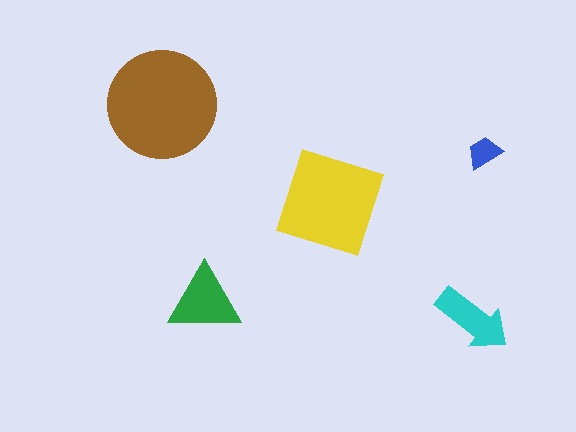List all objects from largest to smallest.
The brown circle, the yellow diamond, the green triangle, the cyan arrow, the blue trapezoid.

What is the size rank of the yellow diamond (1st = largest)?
2nd.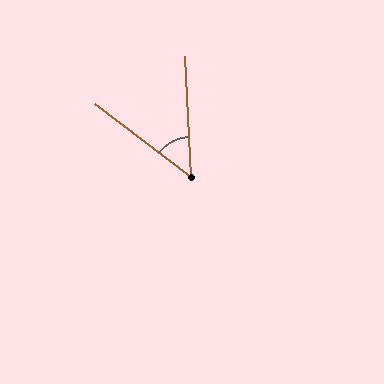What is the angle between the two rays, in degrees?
Approximately 50 degrees.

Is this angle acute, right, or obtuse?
It is acute.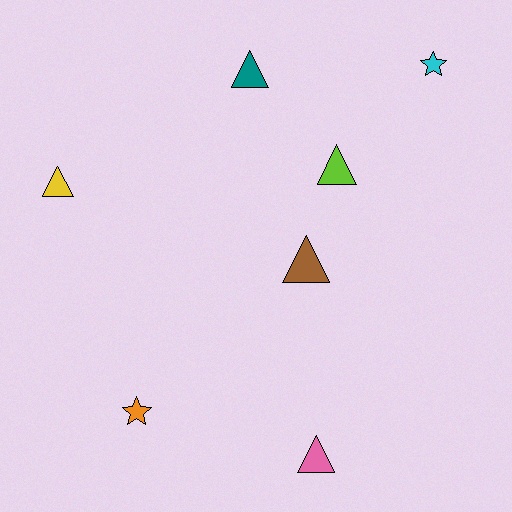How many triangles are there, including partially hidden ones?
There are 5 triangles.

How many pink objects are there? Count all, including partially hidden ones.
There is 1 pink object.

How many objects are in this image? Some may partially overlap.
There are 7 objects.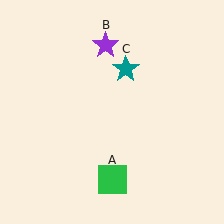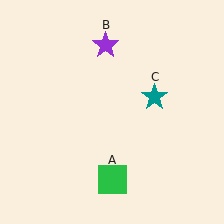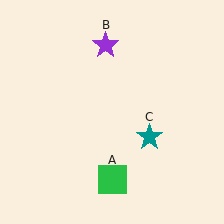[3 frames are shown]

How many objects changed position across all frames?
1 object changed position: teal star (object C).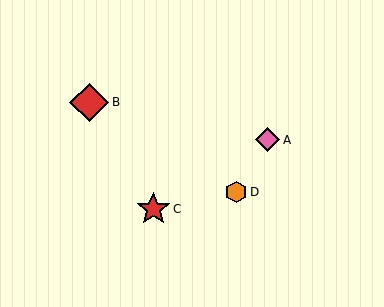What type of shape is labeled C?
Shape C is a red star.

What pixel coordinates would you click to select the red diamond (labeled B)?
Click at (89, 102) to select the red diamond B.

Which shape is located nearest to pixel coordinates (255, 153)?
The pink diamond (labeled A) at (268, 140) is nearest to that location.